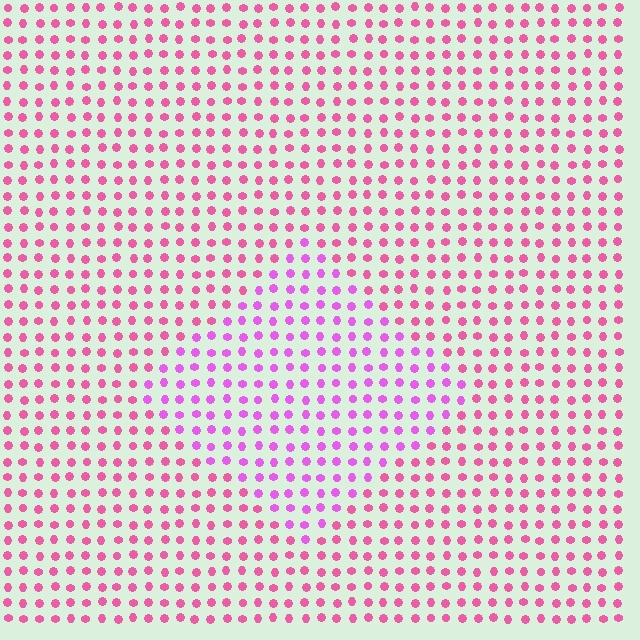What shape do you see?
I see a diamond.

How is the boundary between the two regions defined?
The boundary is defined purely by a slight shift in hue (about 32 degrees). Spacing, size, and orientation are identical on both sides.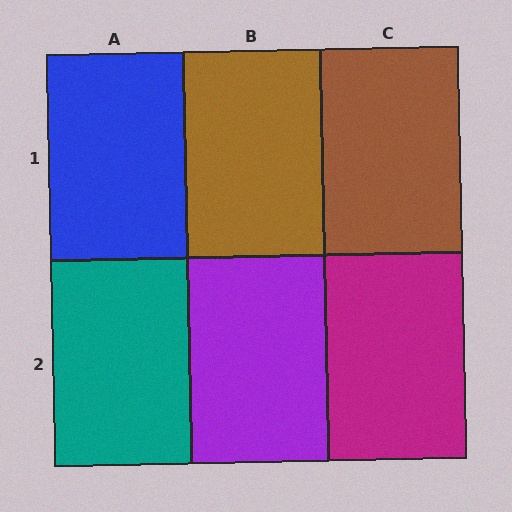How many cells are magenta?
1 cell is magenta.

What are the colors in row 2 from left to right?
Teal, purple, magenta.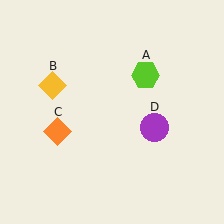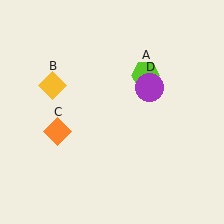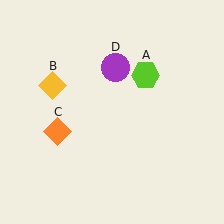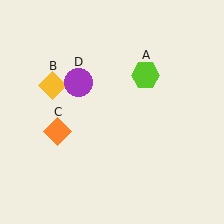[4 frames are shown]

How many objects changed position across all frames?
1 object changed position: purple circle (object D).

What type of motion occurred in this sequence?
The purple circle (object D) rotated counterclockwise around the center of the scene.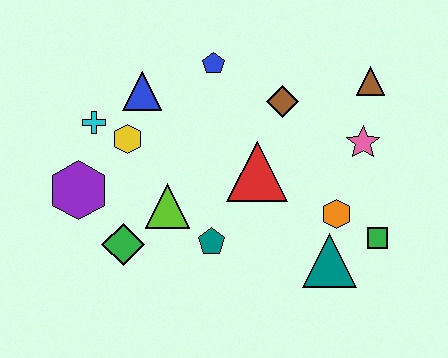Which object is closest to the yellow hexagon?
The cyan cross is closest to the yellow hexagon.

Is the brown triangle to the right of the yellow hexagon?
Yes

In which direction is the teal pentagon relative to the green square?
The teal pentagon is to the left of the green square.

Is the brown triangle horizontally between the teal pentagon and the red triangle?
No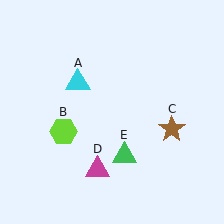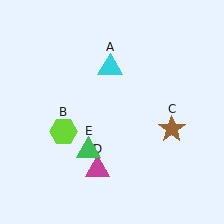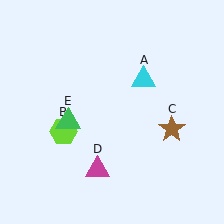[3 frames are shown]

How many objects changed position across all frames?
2 objects changed position: cyan triangle (object A), green triangle (object E).